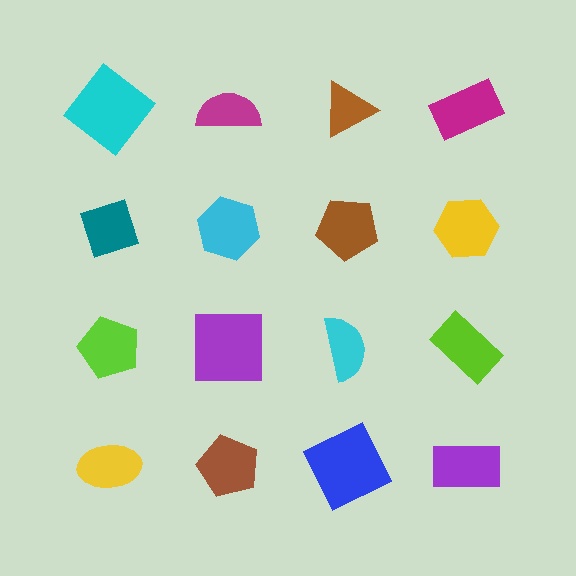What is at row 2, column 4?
A yellow hexagon.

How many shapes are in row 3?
4 shapes.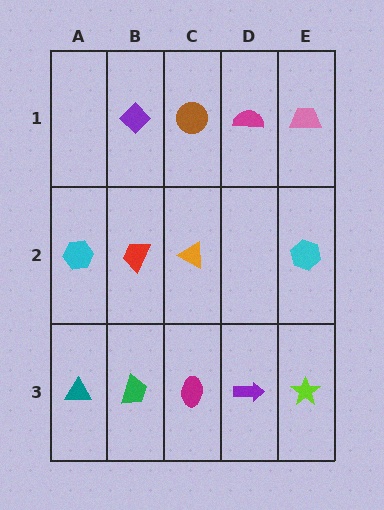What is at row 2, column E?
A cyan hexagon.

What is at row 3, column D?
A purple arrow.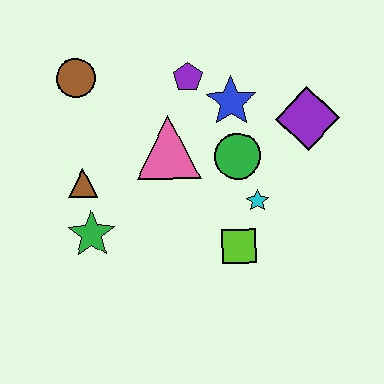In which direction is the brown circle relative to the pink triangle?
The brown circle is to the left of the pink triangle.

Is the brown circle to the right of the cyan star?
No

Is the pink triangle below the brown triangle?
No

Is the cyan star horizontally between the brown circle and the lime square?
No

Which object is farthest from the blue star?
The green star is farthest from the blue star.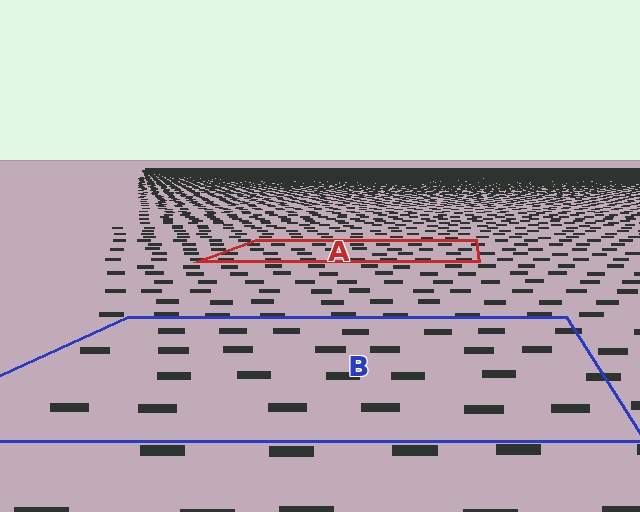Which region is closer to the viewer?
Region B is closer. The texture elements there are larger and more spread out.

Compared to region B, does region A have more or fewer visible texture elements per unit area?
Region A has more texture elements per unit area — they are packed more densely because it is farther away.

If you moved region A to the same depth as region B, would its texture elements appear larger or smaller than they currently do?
They would appear larger. At a closer depth, the same texture elements are projected at a bigger on-screen size.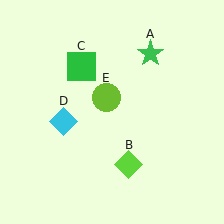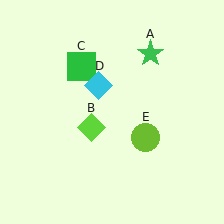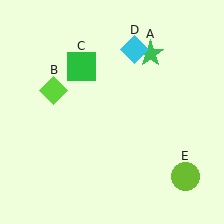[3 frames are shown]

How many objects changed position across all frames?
3 objects changed position: lime diamond (object B), cyan diamond (object D), lime circle (object E).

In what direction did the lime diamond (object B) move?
The lime diamond (object B) moved up and to the left.